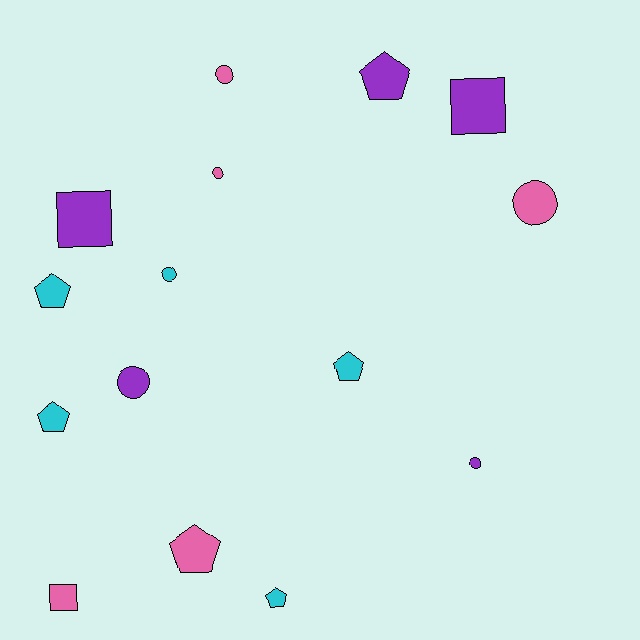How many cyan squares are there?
There are no cyan squares.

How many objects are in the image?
There are 15 objects.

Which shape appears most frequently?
Pentagon, with 6 objects.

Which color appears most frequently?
Purple, with 5 objects.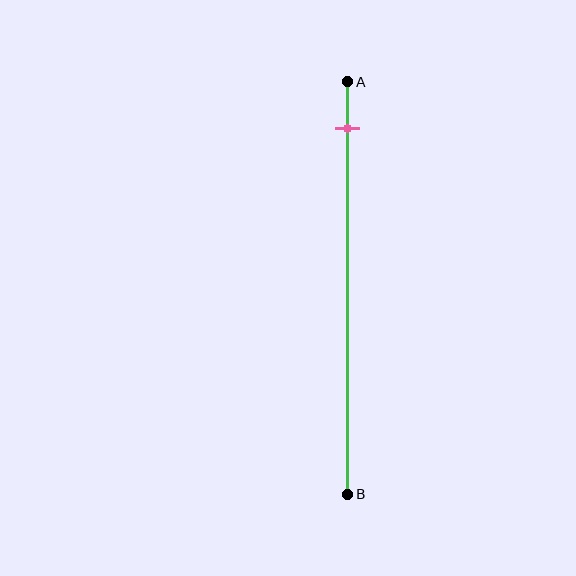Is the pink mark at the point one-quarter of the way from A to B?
No, the mark is at about 10% from A, not at the 25% one-quarter point.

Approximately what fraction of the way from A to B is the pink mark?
The pink mark is approximately 10% of the way from A to B.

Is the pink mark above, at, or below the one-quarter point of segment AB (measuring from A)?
The pink mark is above the one-quarter point of segment AB.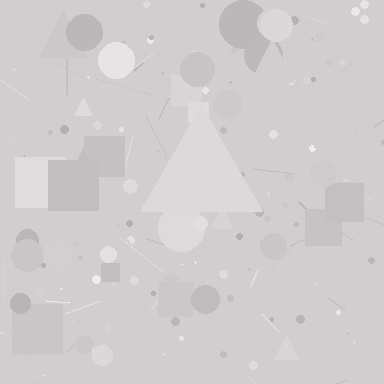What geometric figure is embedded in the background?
A triangle is embedded in the background.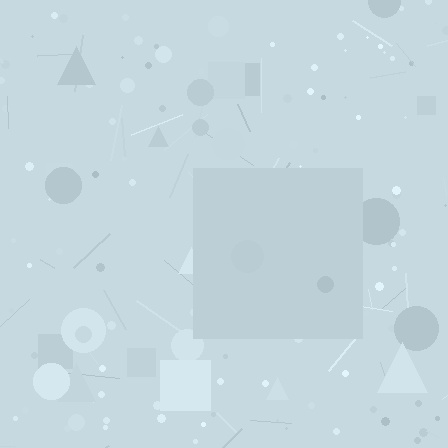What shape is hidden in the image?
A square is hidden in the image.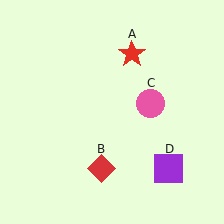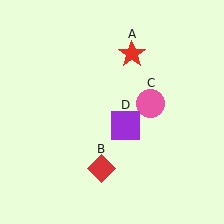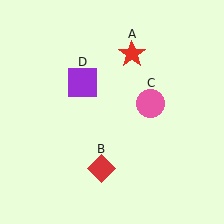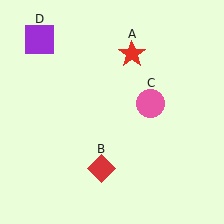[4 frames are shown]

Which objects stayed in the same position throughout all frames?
Red star (object A) and red diamond (object B) and pink circle (object C) remained stationary.